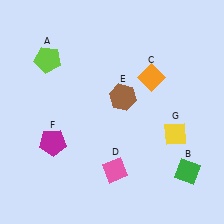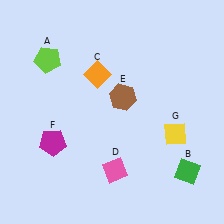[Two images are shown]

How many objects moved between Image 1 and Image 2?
1 object moved between the two images.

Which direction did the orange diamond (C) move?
The orange diamond (C) moved left.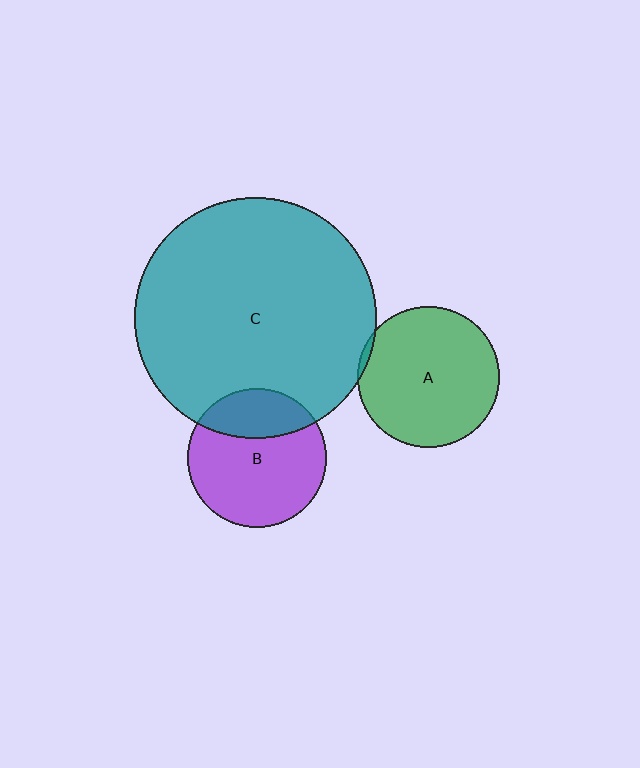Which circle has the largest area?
Circle C (teal).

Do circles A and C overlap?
Yes.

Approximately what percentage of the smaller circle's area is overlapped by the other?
Approximately 5%.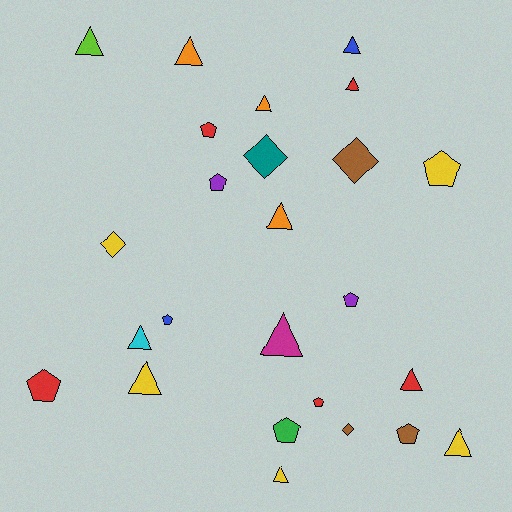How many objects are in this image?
There are 25 objects.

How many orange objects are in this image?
There are 3 orange objects.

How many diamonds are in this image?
There are 4 diamonds.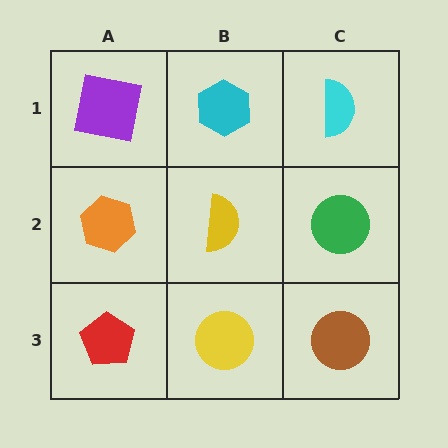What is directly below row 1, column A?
An orange hexagon.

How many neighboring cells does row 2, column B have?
4.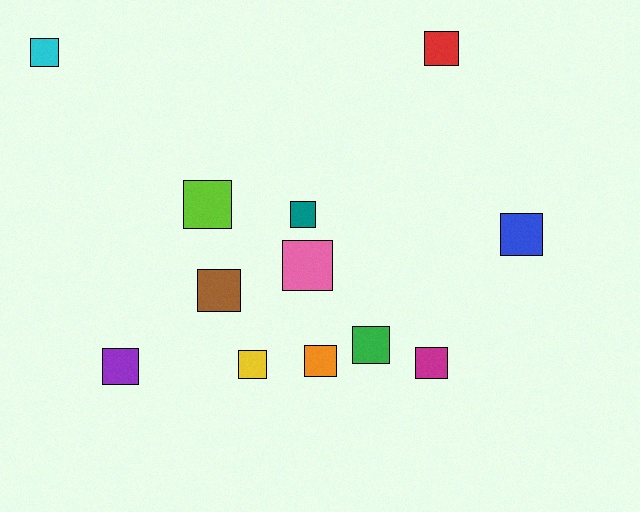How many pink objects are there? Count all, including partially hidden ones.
There is 1 pink object.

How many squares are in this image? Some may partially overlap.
There are 12 squares.